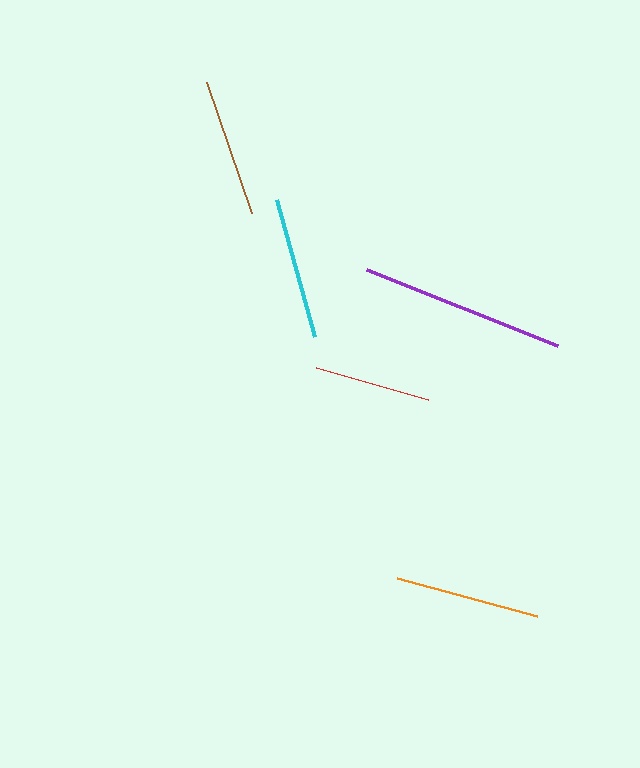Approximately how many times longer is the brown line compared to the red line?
The brown line is approximately 1.2 times the length of the red line.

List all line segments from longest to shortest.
From longest to shortest: purple, orange, cyan, brown, red.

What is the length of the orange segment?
The orange segment is approximately 146 pixels long.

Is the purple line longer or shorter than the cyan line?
The purple line is longer than the cyan line.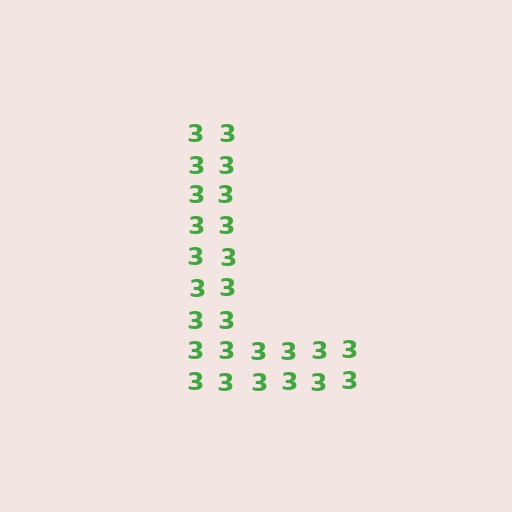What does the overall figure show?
The overall figure shows the letter L.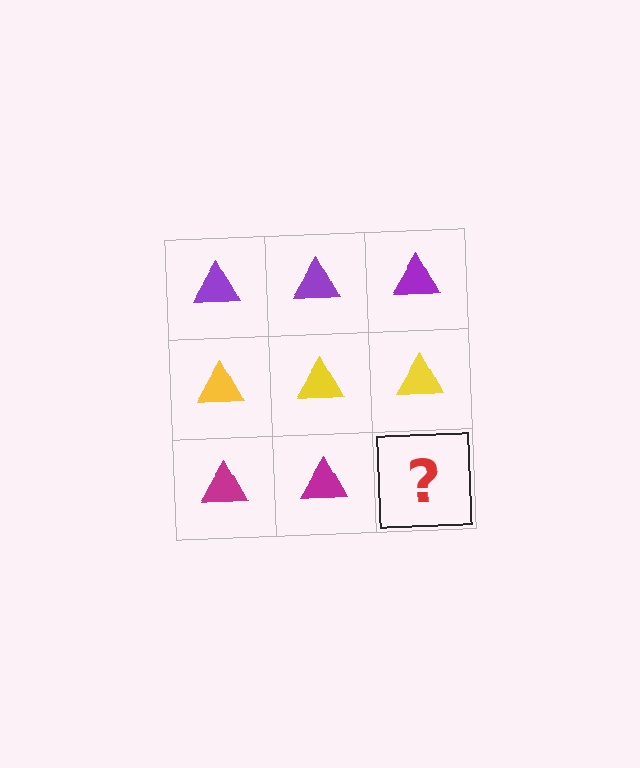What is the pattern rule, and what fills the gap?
The rule is that each row has a consistent color. The gap should be filled with a magenta triangle.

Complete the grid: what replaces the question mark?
The question mark should be replaced with a magenta triangle.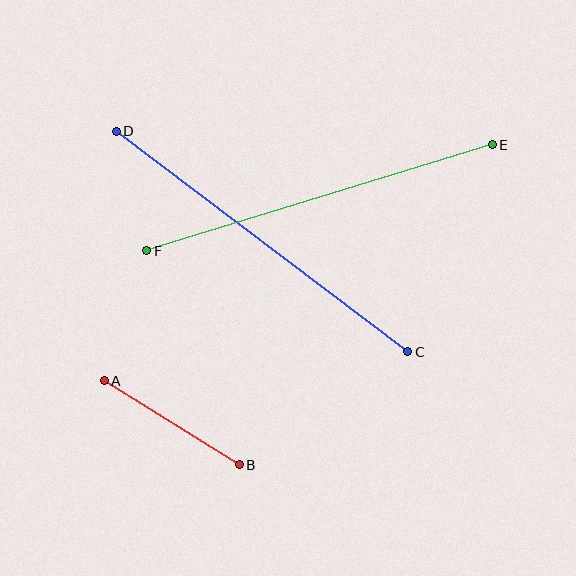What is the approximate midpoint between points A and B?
The midpoint is at approximately (172, 423) pixels.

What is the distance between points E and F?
The distance is approximately 361 pixels.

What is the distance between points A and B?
The distance is approximately 159 pixels.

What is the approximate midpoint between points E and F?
The midpoint is at approximately (319, 198) pixels.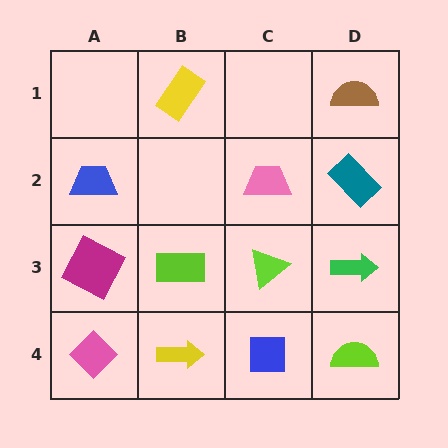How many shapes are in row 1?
2 shapes.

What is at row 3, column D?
A green arrow.